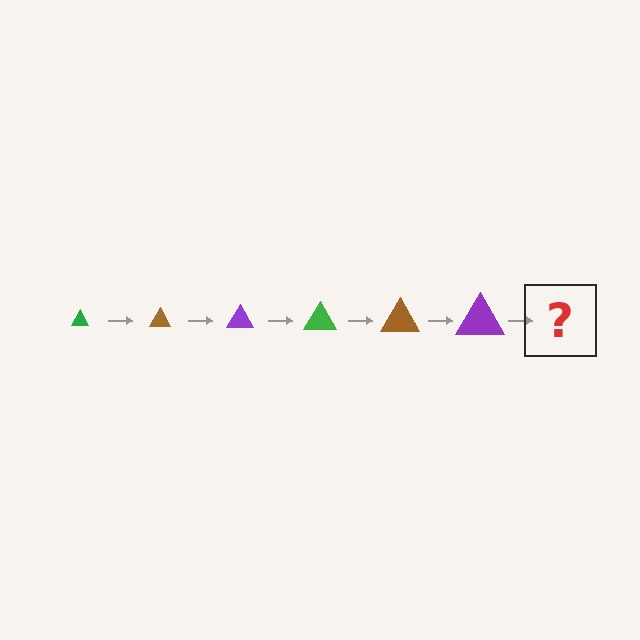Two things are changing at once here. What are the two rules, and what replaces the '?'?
The two rules are that the triangle grows larger each step and the color cycles through green, brown, and purple. The '?' should be a green triangle, larger than the previous one.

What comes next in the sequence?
The next element should be a green triangle, larger than the previous one.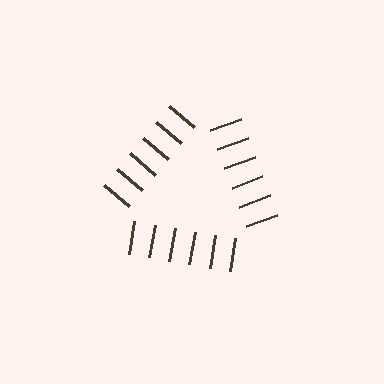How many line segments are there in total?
18 — 6 along each of the 3 edges.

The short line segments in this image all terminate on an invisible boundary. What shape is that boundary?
An illusory triangle — the line segments terminate on its edges but no continuous stroke is drawn.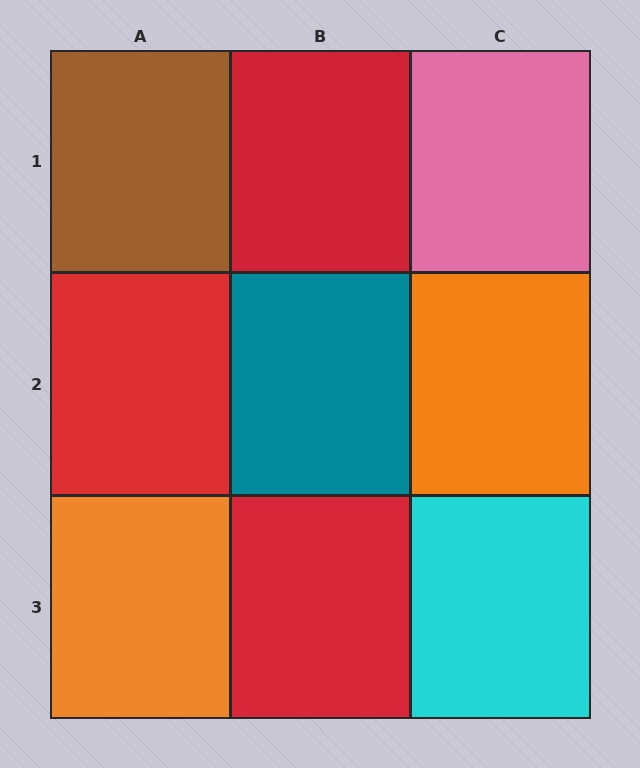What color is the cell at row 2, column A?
Red.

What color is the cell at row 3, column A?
Orange.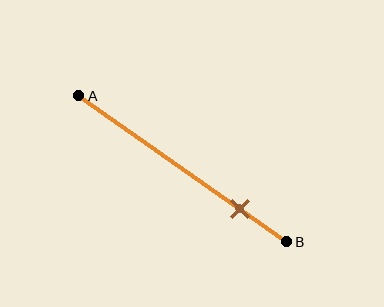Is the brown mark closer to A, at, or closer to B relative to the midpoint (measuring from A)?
The brown mark is closer to point B than the midpoint of segment AB.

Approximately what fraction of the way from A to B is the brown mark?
The brown mark is approximately 80% of the way from A to B.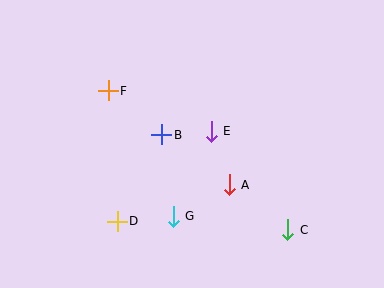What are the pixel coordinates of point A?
Point A is at (229, 185).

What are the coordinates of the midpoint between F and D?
The midpoint between F and D is at (113, 156).